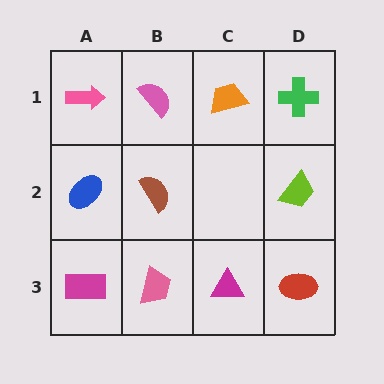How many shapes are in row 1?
4 shapes.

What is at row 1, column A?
A pink arrow.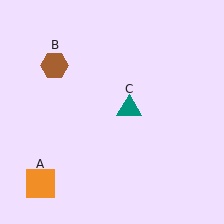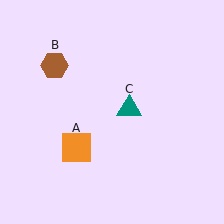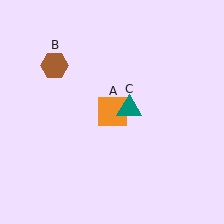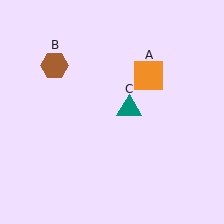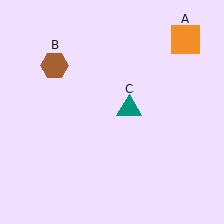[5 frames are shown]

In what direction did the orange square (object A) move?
The orange square (object A) moved up and to the right.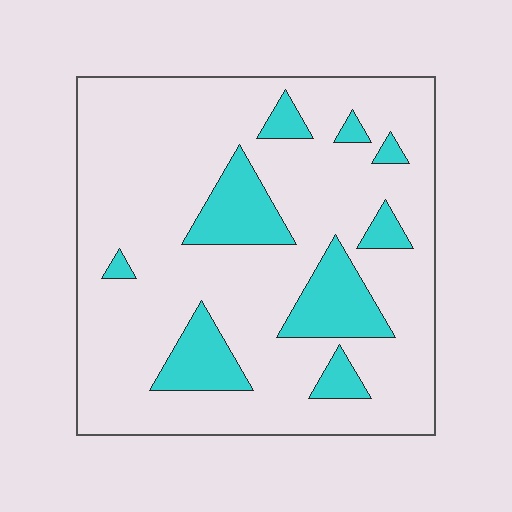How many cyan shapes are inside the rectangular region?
9.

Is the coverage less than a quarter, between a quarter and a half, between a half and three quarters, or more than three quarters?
Less than a quarter.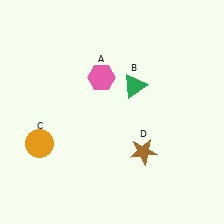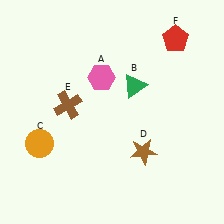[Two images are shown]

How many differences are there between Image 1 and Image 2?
There are 2 differences between the two images.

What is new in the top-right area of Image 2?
A red pentagon (F) was added in the top-right area of Image 2.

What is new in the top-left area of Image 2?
A brown cross (E) was added in the top-left area of Image 2.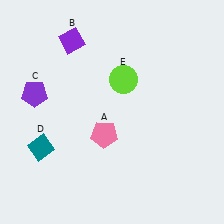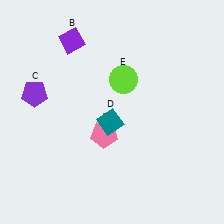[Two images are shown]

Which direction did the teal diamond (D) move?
The teal diamond (D) moved right.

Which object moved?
The teal diamond (D) moved right.